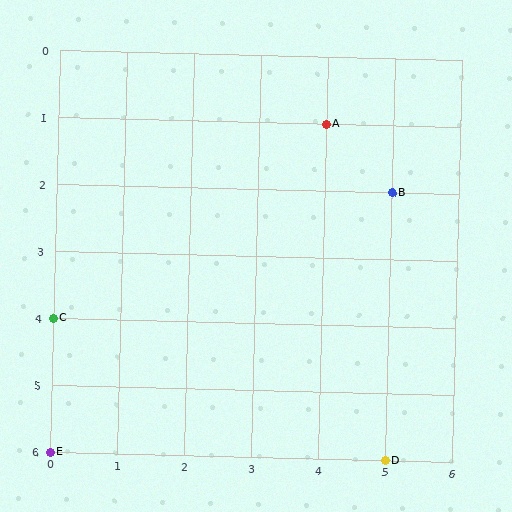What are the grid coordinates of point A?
Point A is at grid coordinates (4, 1).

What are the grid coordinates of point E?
Point E is at grid coordinates (0, 6).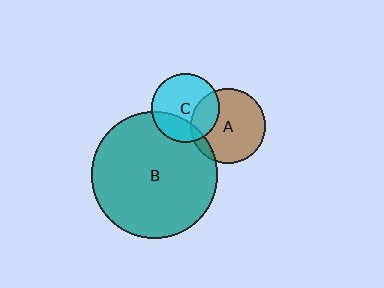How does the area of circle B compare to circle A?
Approximately 2.9 times.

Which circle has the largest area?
Circle B (teal).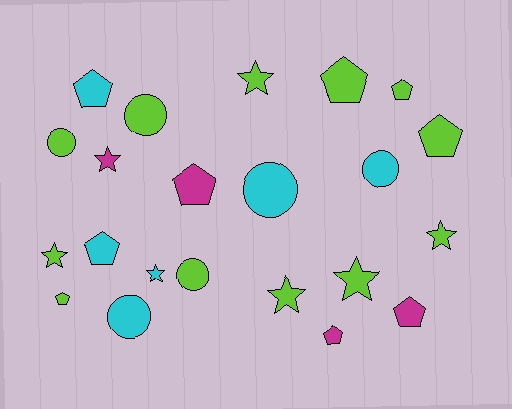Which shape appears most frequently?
Pentagon, with 9 objects.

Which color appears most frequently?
Lime, with 12 objects.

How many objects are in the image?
There are 22 objects.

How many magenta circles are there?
There are no magenta circles.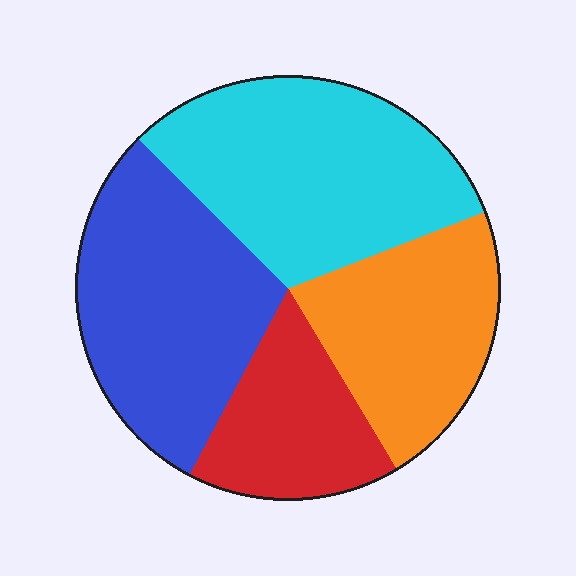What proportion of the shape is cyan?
Cyan takes up between a quarter and a half of the shape.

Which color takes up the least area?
Red, at roughly 15%.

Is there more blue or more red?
Blue.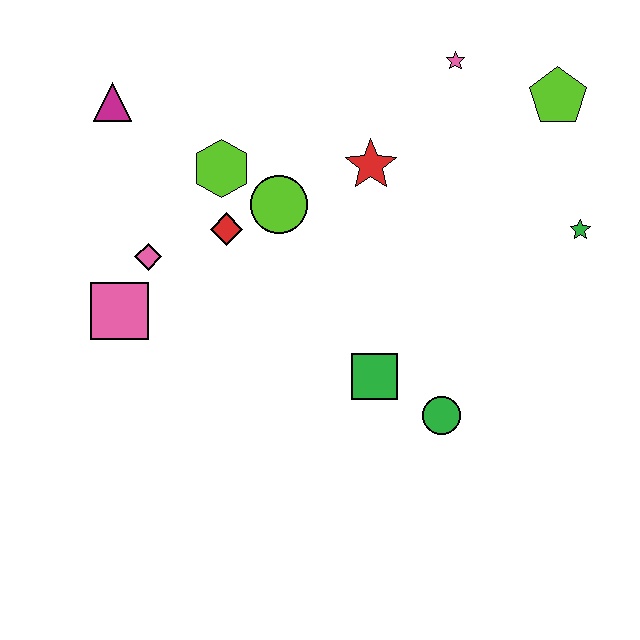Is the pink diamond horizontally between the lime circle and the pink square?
Yes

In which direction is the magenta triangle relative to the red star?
The magenta triangle is to the left of the red star.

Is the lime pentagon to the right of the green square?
Yes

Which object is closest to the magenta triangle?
The lime hexagon is closest to the magenta triangle.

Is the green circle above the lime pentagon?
No